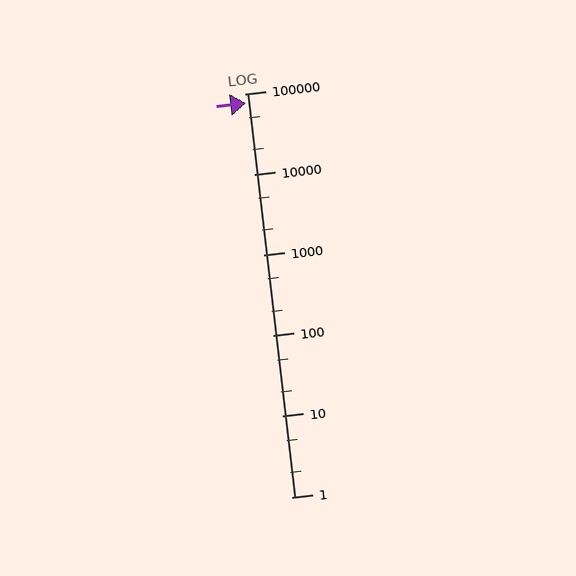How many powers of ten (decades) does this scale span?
The scale spans 5 decades, from 1 to 100000.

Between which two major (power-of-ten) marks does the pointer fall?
The pointer is between 10000 and 100000.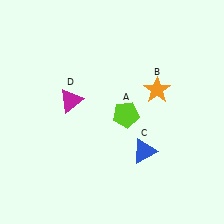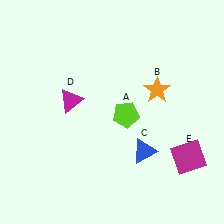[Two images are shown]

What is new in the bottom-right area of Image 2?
A magenta square (E) was added in the bottom-right area of Image 2.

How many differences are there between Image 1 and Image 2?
There is 1 difference between the two images.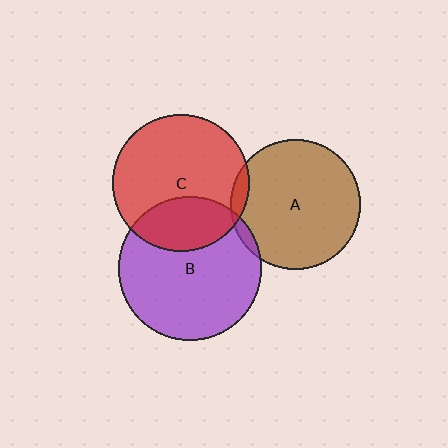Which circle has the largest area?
Circle B (purple).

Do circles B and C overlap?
Yes.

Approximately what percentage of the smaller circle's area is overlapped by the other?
Approximately 30%.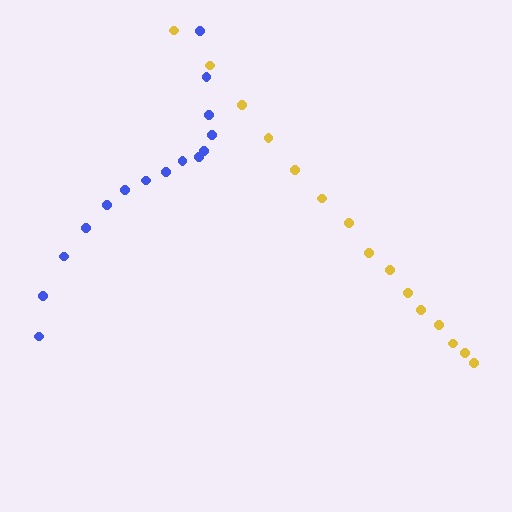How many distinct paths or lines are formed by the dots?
There are 2 distinct paths.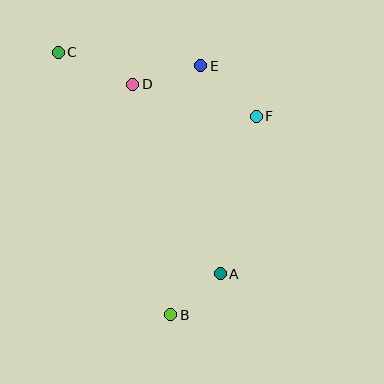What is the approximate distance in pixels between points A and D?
The distance between A and D is approximately 209 pixels.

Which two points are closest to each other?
Points A and B are closest to each other.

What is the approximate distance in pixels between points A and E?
The distance between A and E is approximately 209 pixels.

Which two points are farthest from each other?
Points B and C are farthest from each other.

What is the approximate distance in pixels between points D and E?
The distance between D and E is approximately 70 pixels.